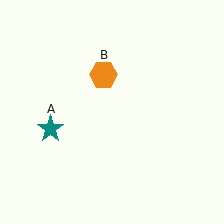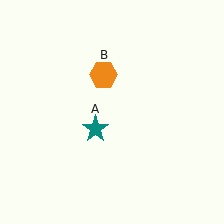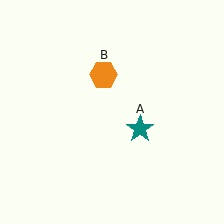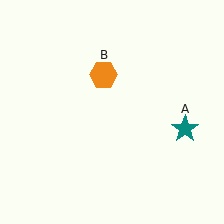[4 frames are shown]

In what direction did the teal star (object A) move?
The teal star (object A) moved right.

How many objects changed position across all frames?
1 object changed position: teal star (object A).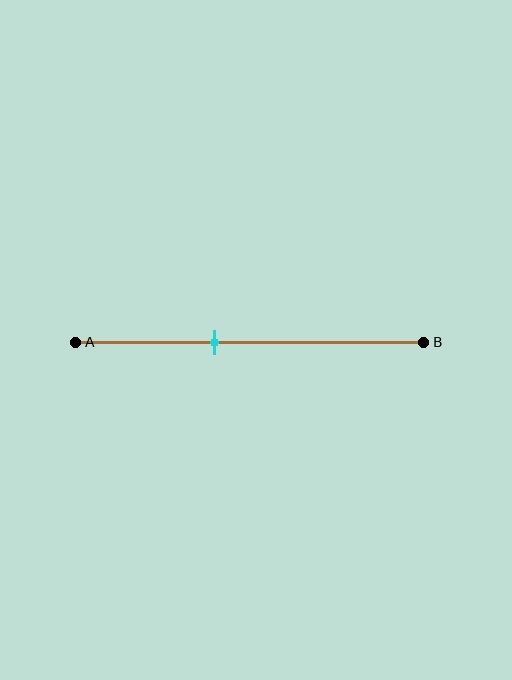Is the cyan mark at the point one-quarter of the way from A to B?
No, the mark is at about 40% from A, not at the 25% one-quarter point.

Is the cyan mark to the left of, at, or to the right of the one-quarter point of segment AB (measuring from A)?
The cyan mark is to the right of the one-quarter point of segment AB.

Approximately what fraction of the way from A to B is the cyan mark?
The cyan mark is approximately 40% of the way from A to B.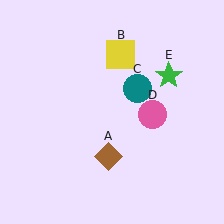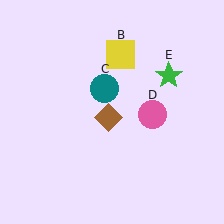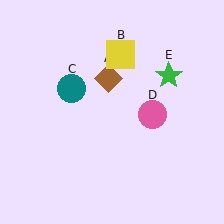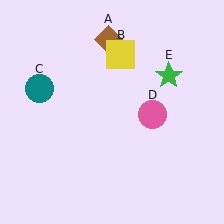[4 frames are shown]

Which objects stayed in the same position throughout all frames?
Yellow square (object B) and pink circle (object D) and green star (object E) remained stationary.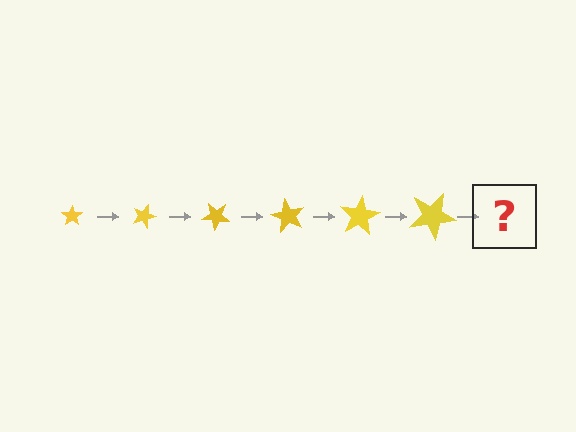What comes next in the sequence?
The next element should be a star, larger than the previous one and rotated 120 degrees from the start.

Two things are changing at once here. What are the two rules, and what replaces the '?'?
The two rules are that the star grows larger each step and it rotates 20 degrees each step. The '?' should be a star, larger than the previous one and rotated 120 degrees from the start.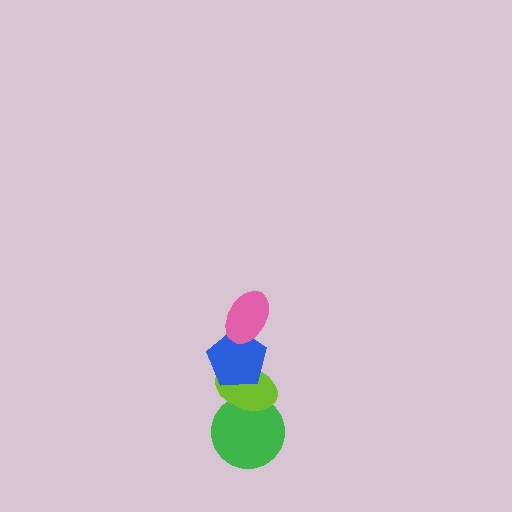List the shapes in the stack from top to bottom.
From top to bottom: the pink ellipse, the blue pentagon, the lime ellipse, the green circle.